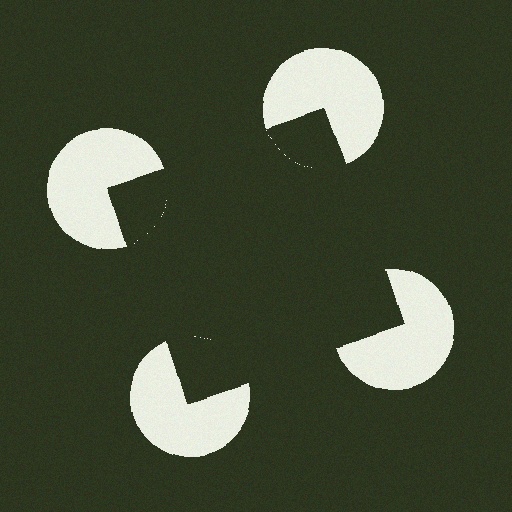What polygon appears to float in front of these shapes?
An illusory square — its edges are inferred from the aligned wedge cuts in the pac-man discs, not physically drawn.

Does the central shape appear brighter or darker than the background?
It typically appears slightly darker than the background, even though no actual brightness change is drawn.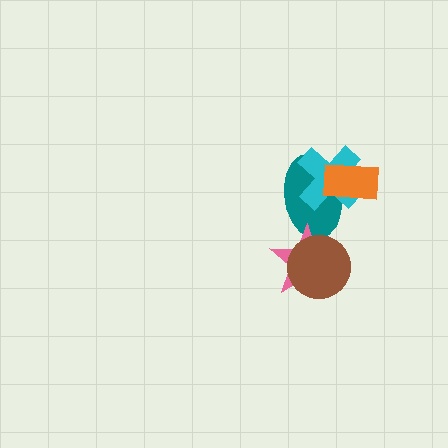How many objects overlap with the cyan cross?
2 objects overlap with the cyan cross.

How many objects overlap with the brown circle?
1 object overlaps with the brown circle.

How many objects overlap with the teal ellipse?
3 objects overlap with the teal ellipse.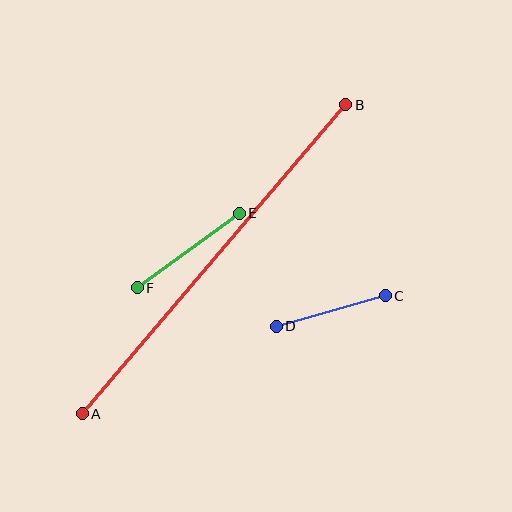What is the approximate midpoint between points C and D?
The midpoint is at approximately (331, 311) pixels.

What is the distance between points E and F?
The distance is approximately 126 pixels.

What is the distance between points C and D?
The distance is approximately 113 pixels.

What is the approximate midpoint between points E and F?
The midpoint is at approximately (188, 251) pixels.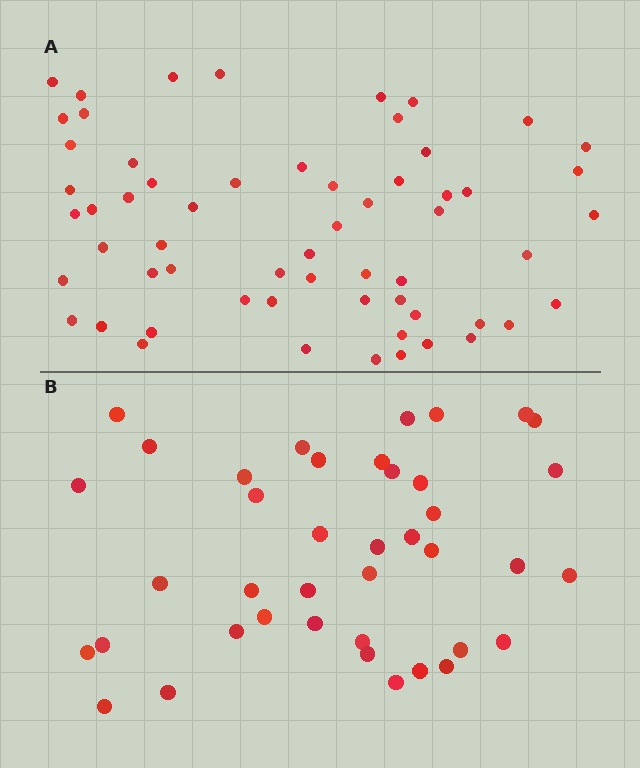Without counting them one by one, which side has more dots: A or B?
Region A (the top region) has more dots.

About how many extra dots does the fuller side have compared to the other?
Region A has approximately 20 more dots than region B.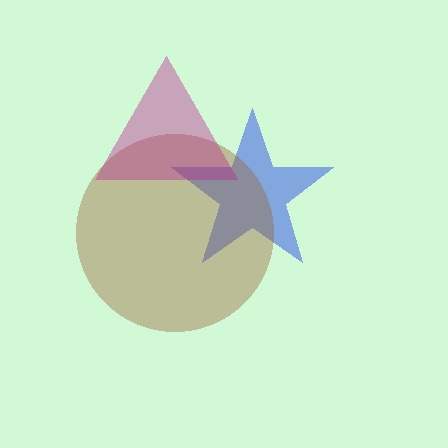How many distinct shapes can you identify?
There are 3 distinct shapes: a blue star, a brown circle, a magenta triangle.